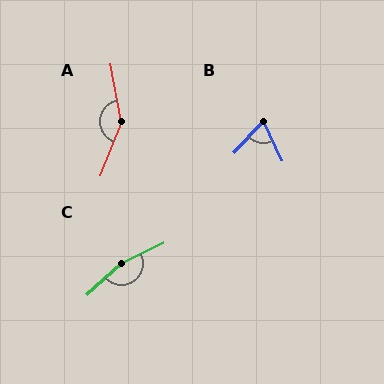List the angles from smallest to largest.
B (68°), A (148°), C (163°).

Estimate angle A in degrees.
Approximately 148 degrees.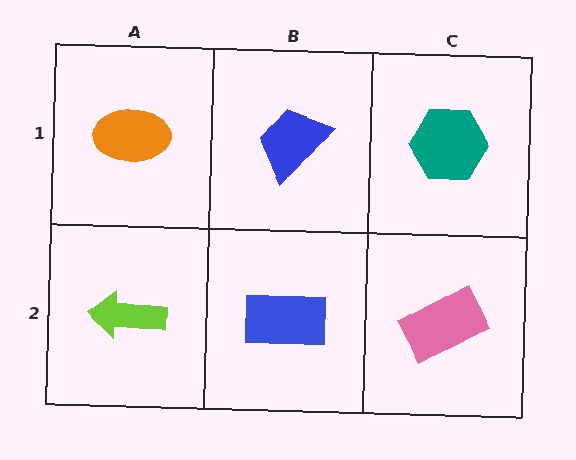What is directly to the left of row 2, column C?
A blue rectangle.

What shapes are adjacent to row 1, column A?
A lime arrow (row 2, column A), a blue trapezoid (row 1, column B).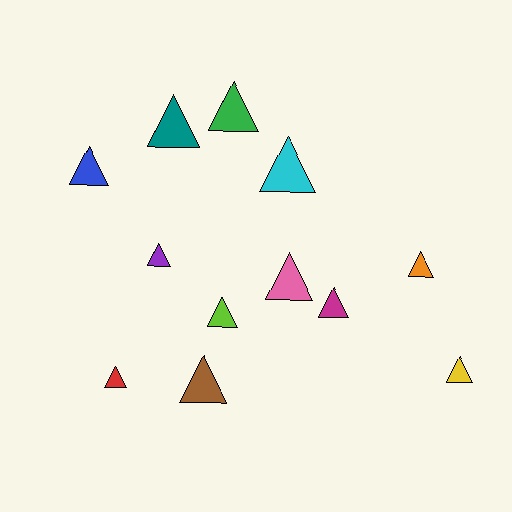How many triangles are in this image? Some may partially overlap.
There are 12 triangles.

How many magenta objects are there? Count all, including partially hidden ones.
There is 1 magenta object.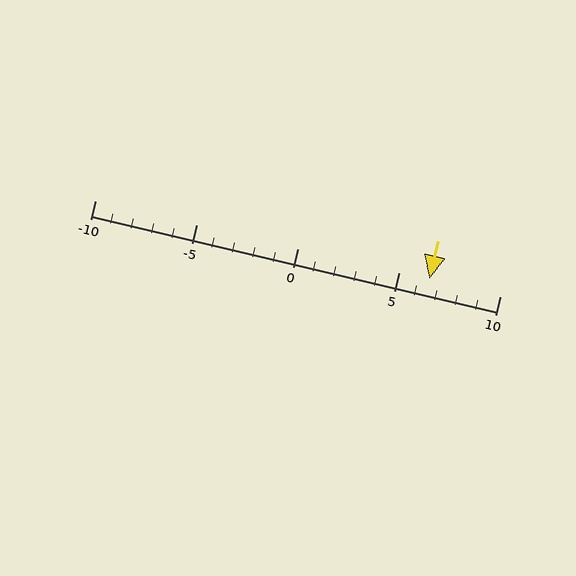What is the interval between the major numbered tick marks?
The major tick marks are spaced 5 units apart.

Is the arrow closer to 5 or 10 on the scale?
The arrow is closer to 5.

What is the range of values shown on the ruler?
The ruler shows values from -10 to 10.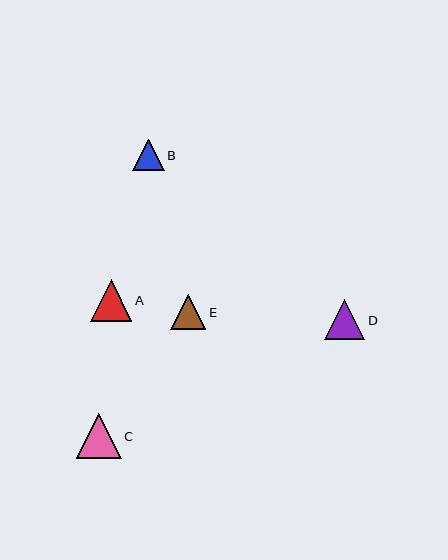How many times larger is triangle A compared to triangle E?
Triangle A is approximately 1.2 times the size of triangle E.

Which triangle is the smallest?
Triangle B is the smallest with a size of approximately 32 pixels.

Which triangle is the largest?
Triangle C is the largest with a size of approximately 45 pixels.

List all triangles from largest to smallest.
From largest to smallest: C, A, D, E, B.